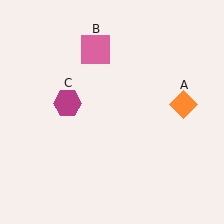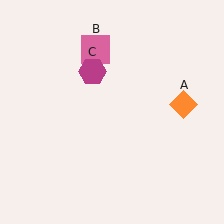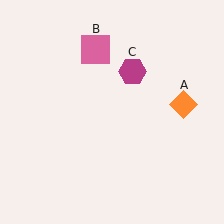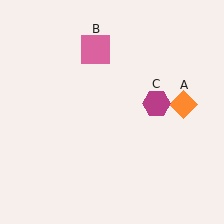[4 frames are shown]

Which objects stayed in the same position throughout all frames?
Orange diamond (object A) and pink square (object B) remained stationary.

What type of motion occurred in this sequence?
The magenta hexagon (object C) rotated clockwise around the center of the scene.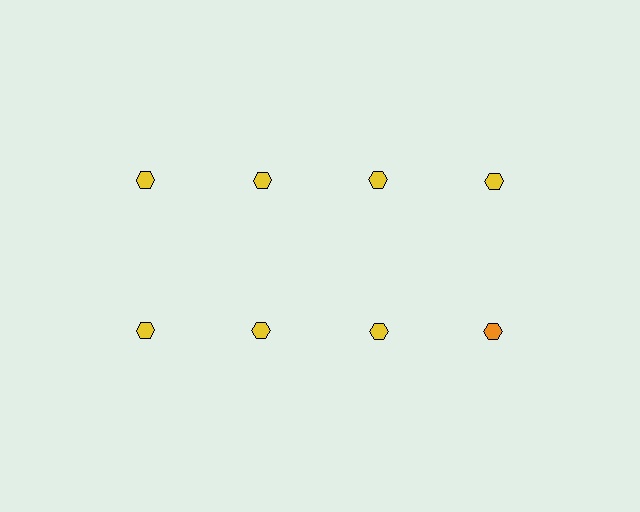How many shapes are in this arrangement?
There are 8 shapes arranged in a grid pattern.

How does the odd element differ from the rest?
It has a different color: orange instead of yellow.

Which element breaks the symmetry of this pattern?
The orange hexagon in the second row, second from right column breaks the symmetry. All other shapes are yellow hexagons.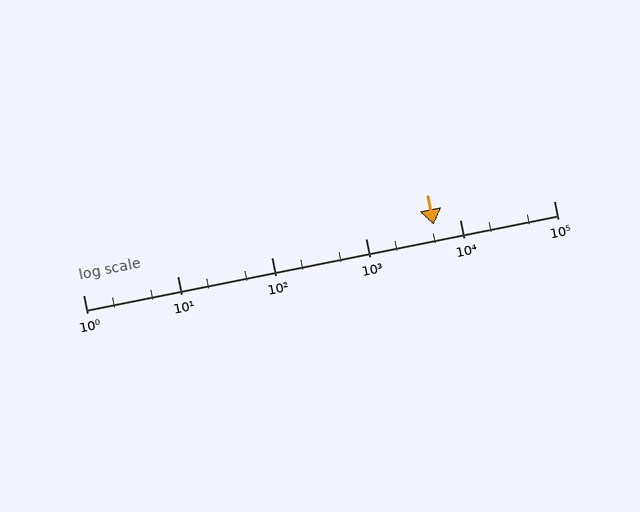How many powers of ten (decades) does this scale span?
The scale spans 5 decades, from 1 to 100000.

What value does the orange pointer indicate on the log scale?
The pointer indicates approximately 5300.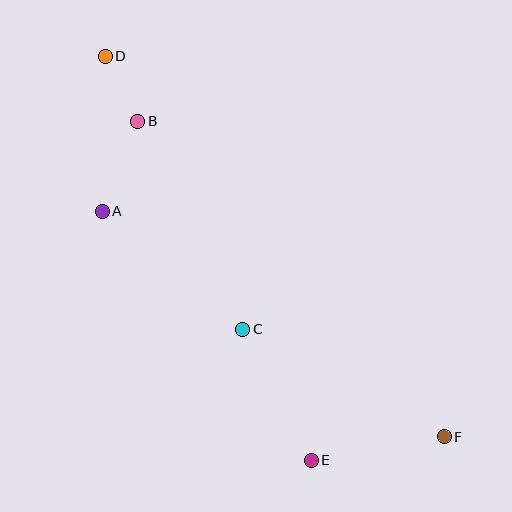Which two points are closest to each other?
Points B and D are closest to each other.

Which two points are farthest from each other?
Points D and F are farthest from each other.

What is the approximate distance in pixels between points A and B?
The distance between A and B is approximately 97 pixels.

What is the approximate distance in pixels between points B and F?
The distance between B and F is approximately 440 pixels.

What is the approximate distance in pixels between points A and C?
The distance between A and C is approximately 184 pixels.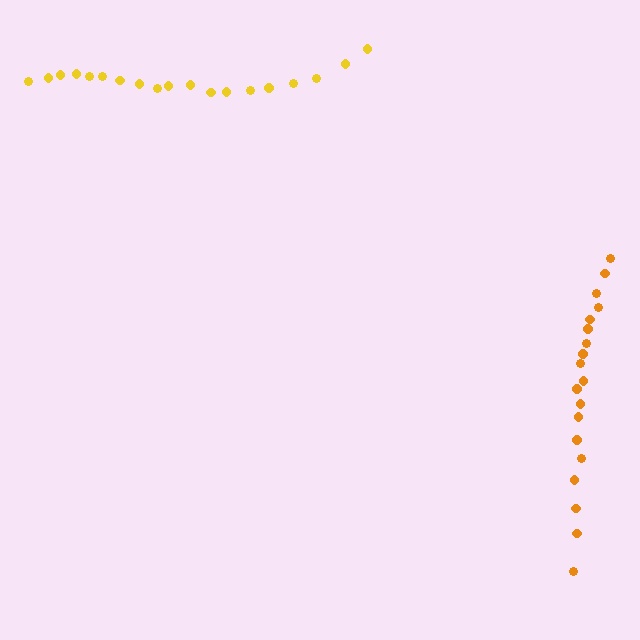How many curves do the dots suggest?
There are 2 distinct paths.